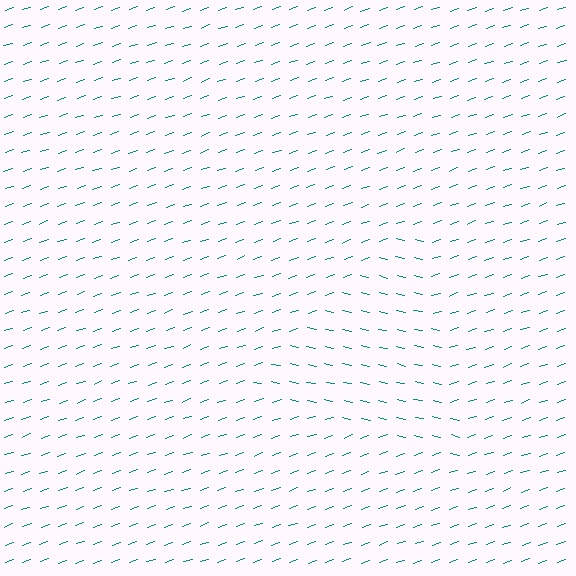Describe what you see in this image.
The image is filled with small teal line segments. A triangle region in the image has lines oriented differently from the surrounding lines, creating a visible texture boundary.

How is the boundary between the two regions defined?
The boundary is defined purely by a change in line orientation (approximately 32 degrees difference). All lines are the same color and thickness.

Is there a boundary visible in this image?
Yes, there is a texture boundary formed by a change in line orientation.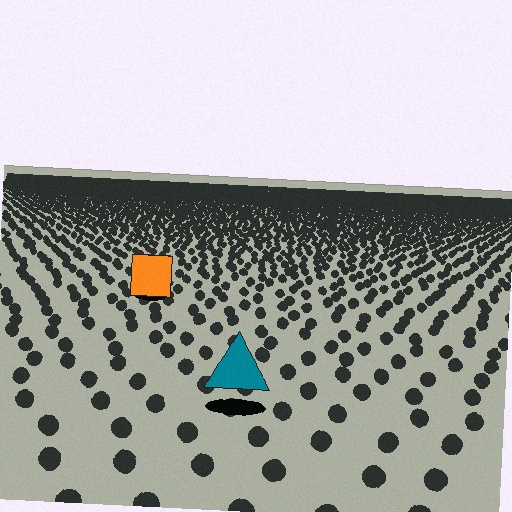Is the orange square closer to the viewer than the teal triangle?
No. The teal triangle is closer — you can tell from the texture gradient: the ground texture is coarser near it.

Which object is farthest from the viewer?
The orange square is farthest from the viewer. It appears smaller and the ground texture around it is denser.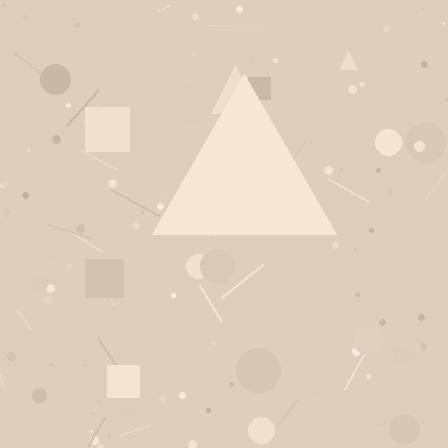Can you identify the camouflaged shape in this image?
The camouflaged shape is a triangle.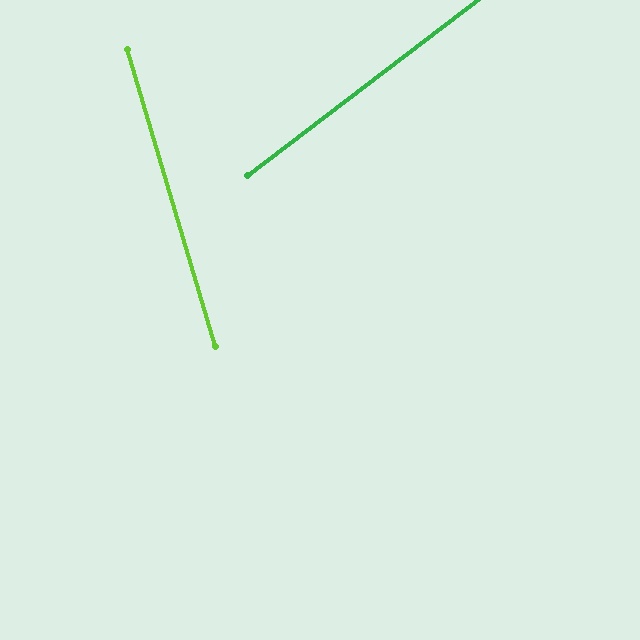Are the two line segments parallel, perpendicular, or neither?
Neither parallel nor perpendicular — they differ by about 69°.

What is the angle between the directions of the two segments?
Approximately 69 degrees.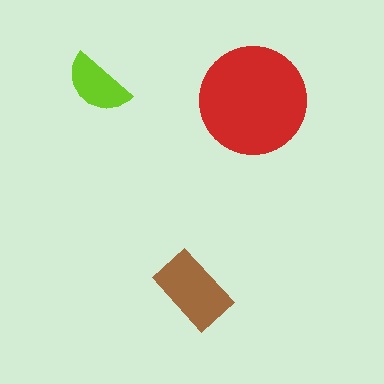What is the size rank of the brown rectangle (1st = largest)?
2nd.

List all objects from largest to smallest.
The red circle, the brown rectangle, the lime semicircle.